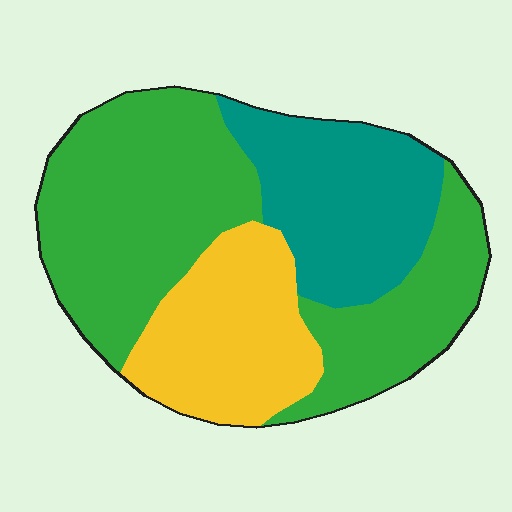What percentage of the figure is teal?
Teal covers 25% of the figure.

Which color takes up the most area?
Green, at roughly 50%.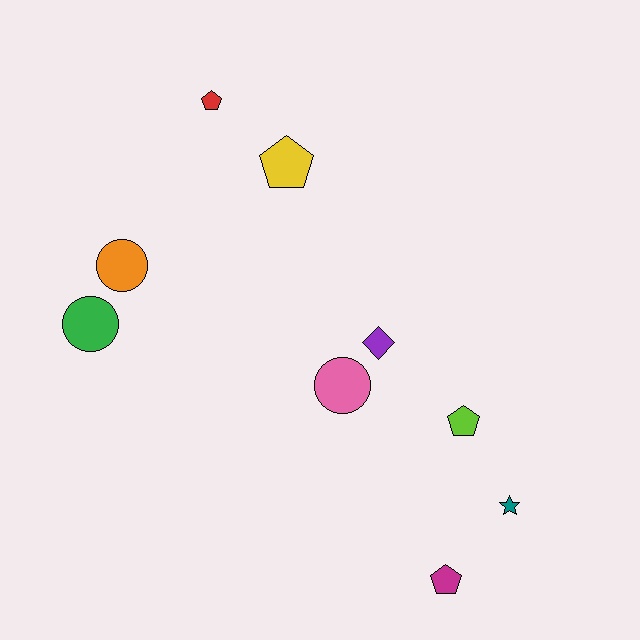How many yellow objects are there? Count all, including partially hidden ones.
There is 1 yellow object.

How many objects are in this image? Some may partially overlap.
There are 9 objects.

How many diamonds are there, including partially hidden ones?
There is 1 diamond.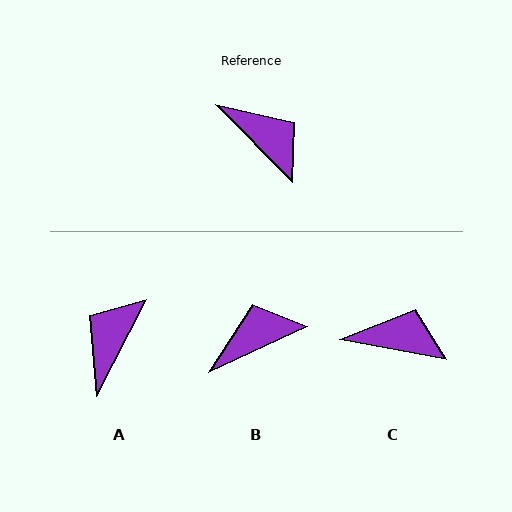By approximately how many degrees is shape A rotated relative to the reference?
Approximately 108 degrees counter-clockwise.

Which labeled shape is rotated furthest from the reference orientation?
A, about 108 degrees away.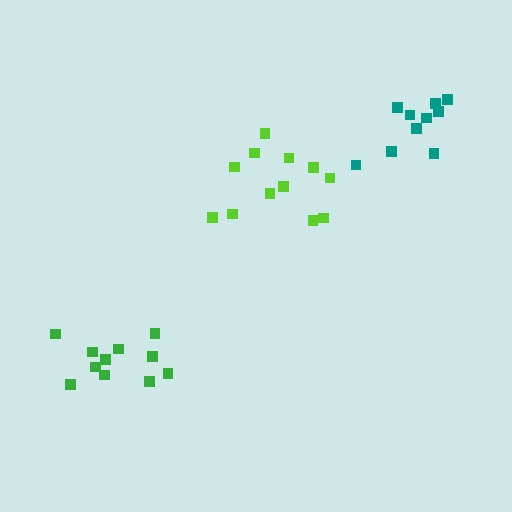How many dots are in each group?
Group 1: 10 dots, Group 2: 12 dots, Group 3: 11 dots (33 total).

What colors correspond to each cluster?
The clusters are colored: teal, lime, green.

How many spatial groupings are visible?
There are 3 spatial groupings.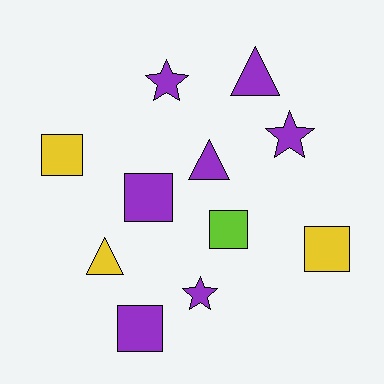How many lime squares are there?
There is 1 lime square.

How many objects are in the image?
There are 11 objects.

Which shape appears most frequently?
Square, with 5 objects.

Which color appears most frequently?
Purple, with 7 objects.